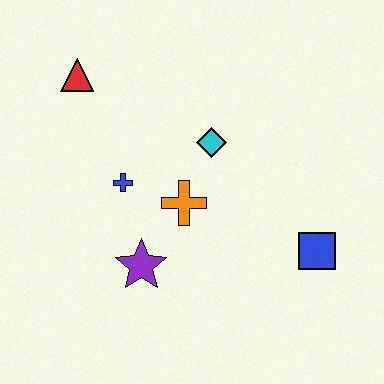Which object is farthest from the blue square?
The red triangle is farthest from the blue square.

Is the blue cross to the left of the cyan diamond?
Yes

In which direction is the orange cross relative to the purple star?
The orange cross is above the purple star.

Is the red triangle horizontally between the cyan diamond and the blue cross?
No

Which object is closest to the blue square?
The orange cross is closest to the blue square.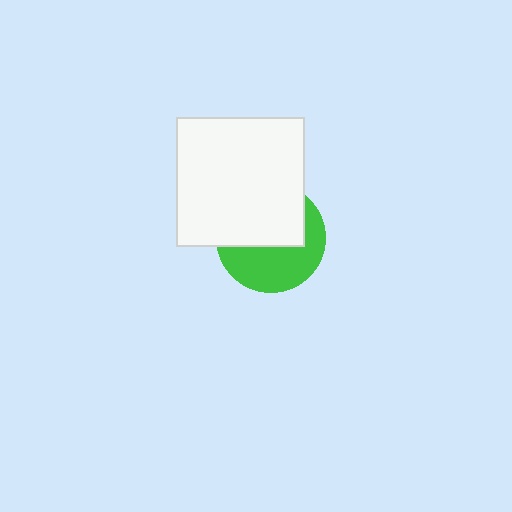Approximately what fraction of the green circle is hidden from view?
Roughly 53% of the green circle is hidden behind the white square.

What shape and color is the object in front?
The object in front is a white square.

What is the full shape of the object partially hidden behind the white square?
The partially hidden object is a green circle.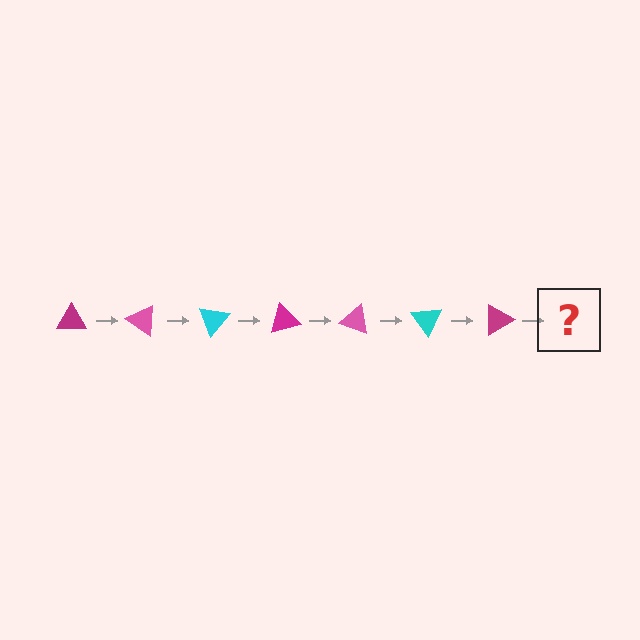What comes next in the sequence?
The next element should be a pink triangle, rotated 245 degrees from the start.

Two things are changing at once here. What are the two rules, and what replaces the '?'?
The two rules are that it rotates 35 degrees each step and the color cycles through magenta, pink, and cyan. The '?' should be a pink triangle, rotated 245 degrees from the start.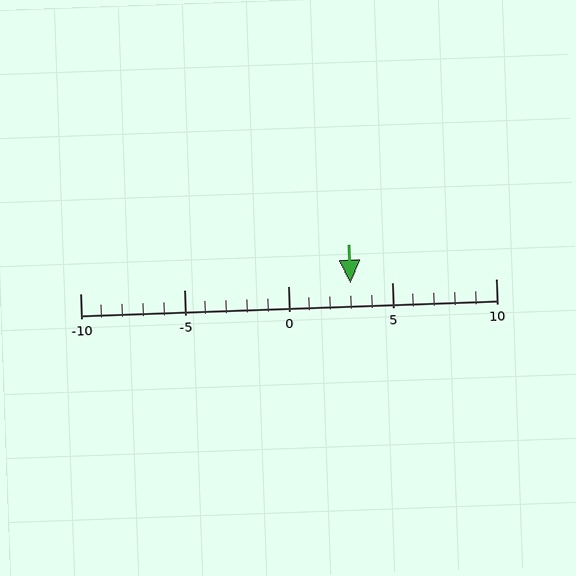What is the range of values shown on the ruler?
The ruler shows values from -10 to 10.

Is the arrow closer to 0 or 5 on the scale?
The arrow is closer to 5.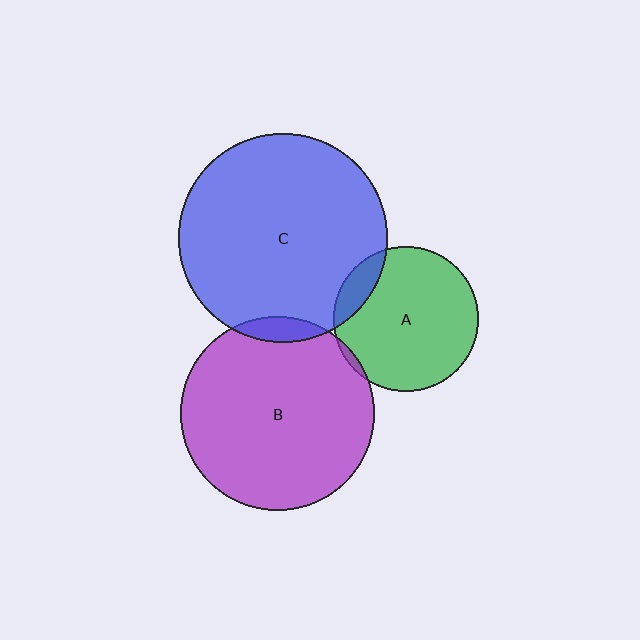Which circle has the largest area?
Circle C (blue).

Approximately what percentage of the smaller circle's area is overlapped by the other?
Approximately 10%.